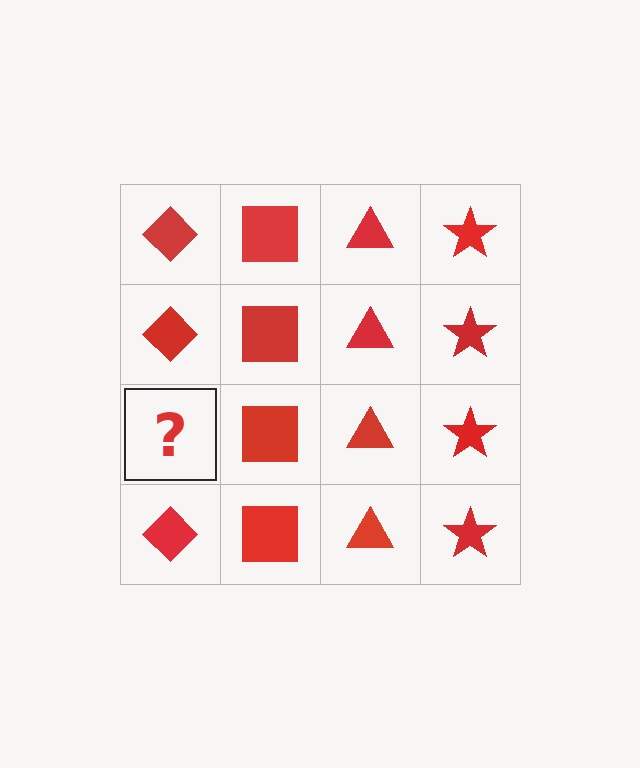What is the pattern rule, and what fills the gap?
The rule is that each column has a consistent shape. The gap should be filled with a red diamond.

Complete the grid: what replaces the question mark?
The question mark should be replaced with a red diamond.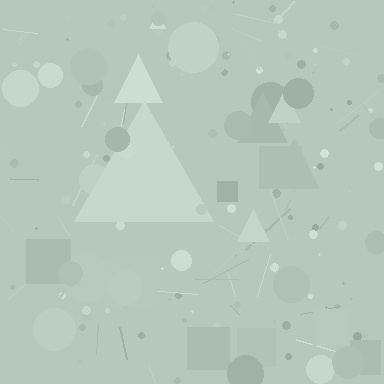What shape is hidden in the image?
A triangle is hidden in the image.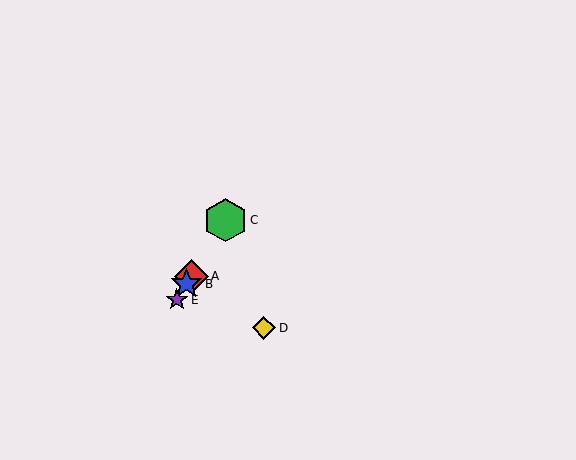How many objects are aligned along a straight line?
4 objects (A, B, C, E) are aligned along a straight line.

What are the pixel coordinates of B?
Object B is at (187, 284).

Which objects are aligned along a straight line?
Objects A, B, C, E are aligned along a straight line.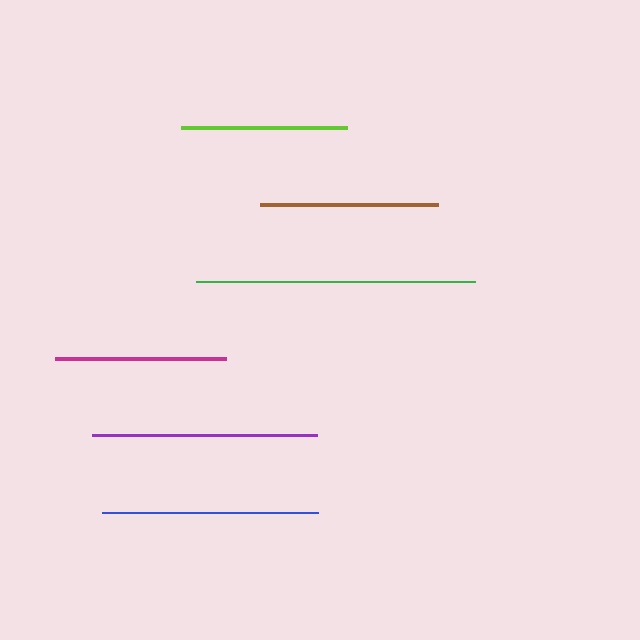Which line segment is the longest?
The green line is the longest at approximately 279 pixels.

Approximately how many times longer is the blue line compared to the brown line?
The blue line is approximately 1.2 times the length of the brown line.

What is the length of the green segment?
The green segment is approximately 279 pixels long.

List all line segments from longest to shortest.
From longest to shortest: green, purple, blue, brown, magenta, lime.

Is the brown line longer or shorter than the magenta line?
The brown line is longer than the magenta line.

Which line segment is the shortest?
The lime line is the shortest at approximately 166 pixels.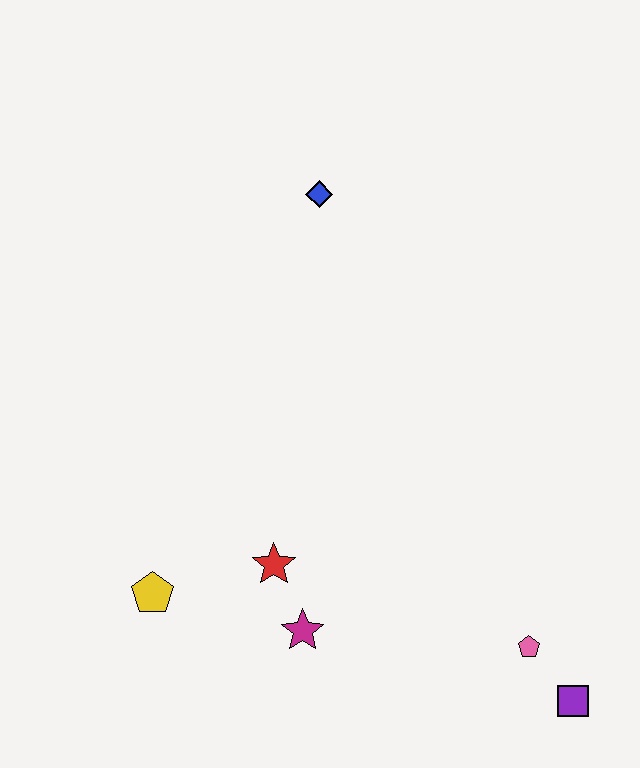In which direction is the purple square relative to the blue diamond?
The purple square is below the blue diamond.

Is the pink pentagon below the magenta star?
Yes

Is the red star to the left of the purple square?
Yes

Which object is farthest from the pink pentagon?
The blue diamond is farthest from the pink pentagon.